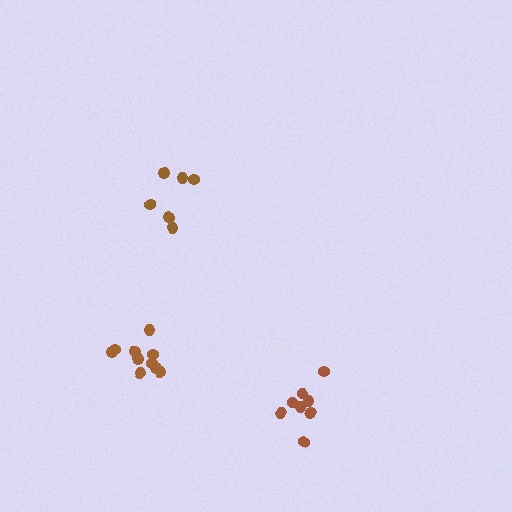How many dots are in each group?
Group 1: 6 dots, Group 2: 8 dots, Group 3: 10 dots (24 total).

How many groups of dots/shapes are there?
There are 3 groups.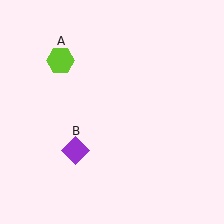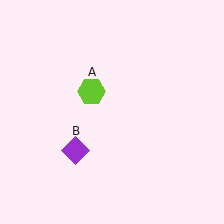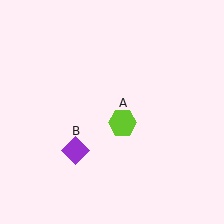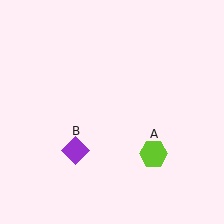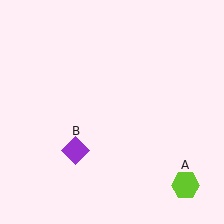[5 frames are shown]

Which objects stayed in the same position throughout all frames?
Purple diamond (object B) remained stationary.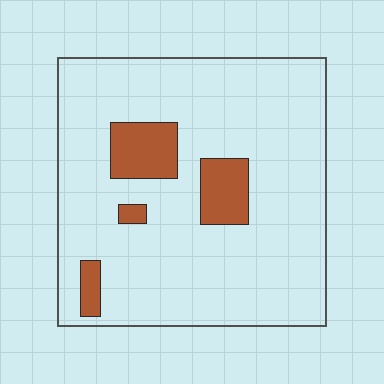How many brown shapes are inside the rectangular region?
4.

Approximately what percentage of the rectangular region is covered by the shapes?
Approximately 10%.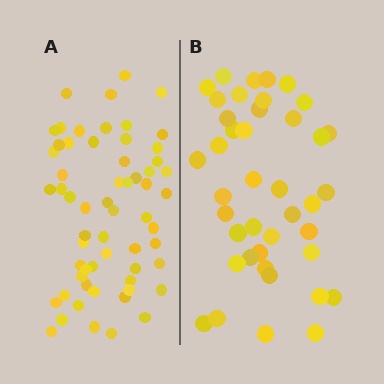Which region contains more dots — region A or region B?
Region A (the left region) has more dots.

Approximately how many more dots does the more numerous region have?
Region A has approximately 20 more dots than region B.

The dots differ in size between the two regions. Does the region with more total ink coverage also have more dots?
No. Region B has more total ink coverage because its dots are larger, but region A actually contains more individual dots. Total area can be misleading — the number of items is what matters here.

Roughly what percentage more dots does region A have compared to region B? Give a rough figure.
About 45% more.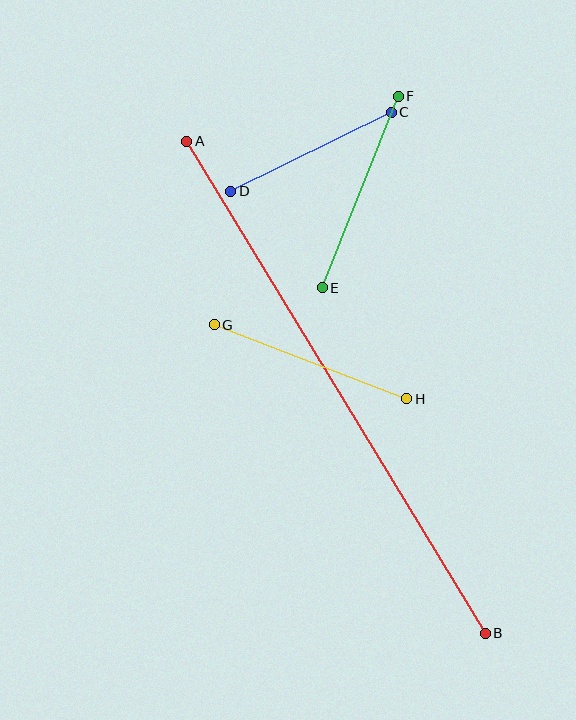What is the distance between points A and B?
The distance is approximately 575 pixels.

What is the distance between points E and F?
The distance is approximately 206 pixels.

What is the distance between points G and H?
The distance is approximately 207 pixels.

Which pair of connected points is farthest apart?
Points A and B are farthest apart.